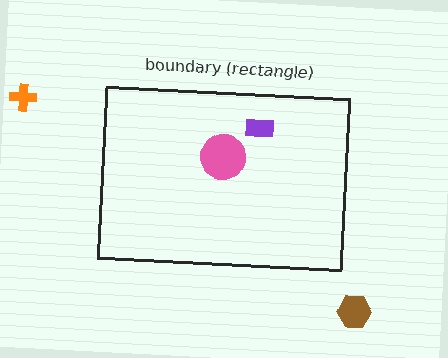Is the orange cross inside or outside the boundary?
Outside.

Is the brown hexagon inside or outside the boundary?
Outside.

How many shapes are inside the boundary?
2 inside, 2 outside.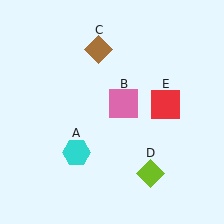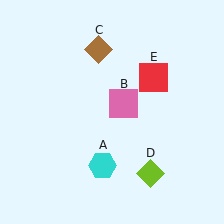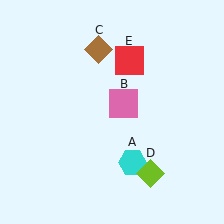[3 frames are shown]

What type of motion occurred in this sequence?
The cyan hexagon (object A), red square (object E) rotated counterclockwise around the center of the scene.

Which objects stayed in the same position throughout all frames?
Pink square (object B) and brown diamond (object C) and lime diamond (object D) remained stationary.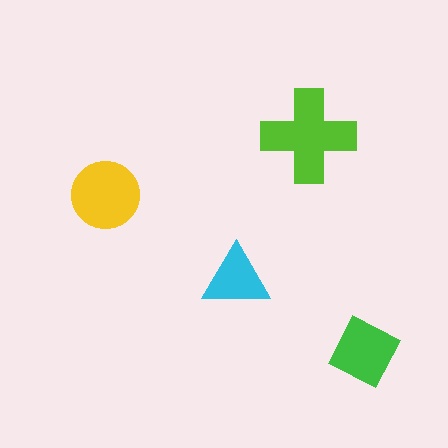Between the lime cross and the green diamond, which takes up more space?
The lime cross.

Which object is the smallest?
The cyan triangle.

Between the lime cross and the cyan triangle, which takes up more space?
The lime cross.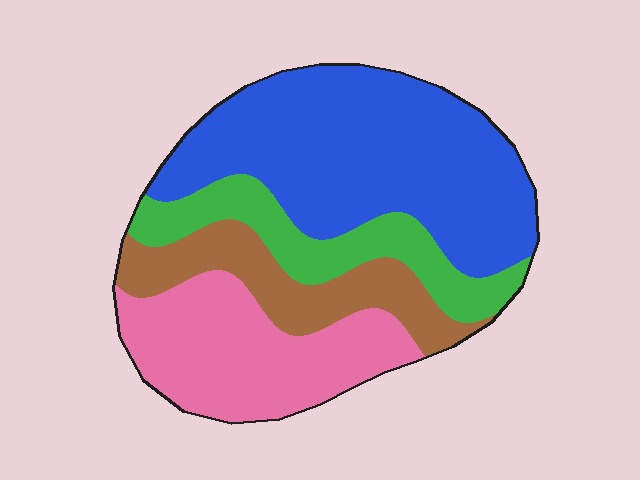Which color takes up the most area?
Blue, at roughly 45%.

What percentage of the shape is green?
Green covers roughly 15% of the shape.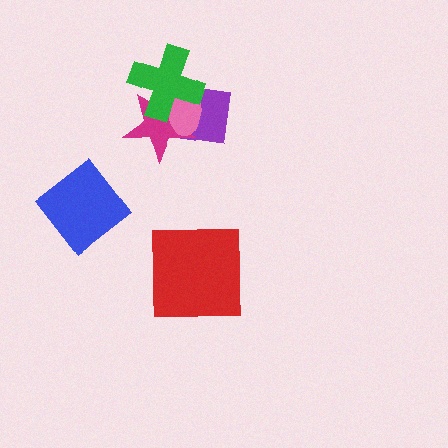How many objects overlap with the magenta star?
3 objects overlap with the magenta star.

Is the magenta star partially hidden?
Yes, it is partially covered by another shape.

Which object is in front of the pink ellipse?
The green cross is in front of the pink ellipse.